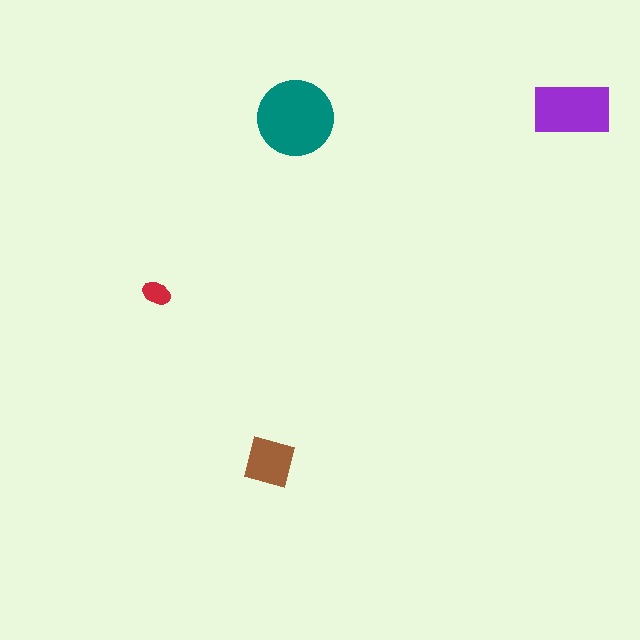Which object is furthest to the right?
The purple rectangle is rightmost.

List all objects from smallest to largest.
The red ellipse, the brown square, the purple rectangle, the teal circle.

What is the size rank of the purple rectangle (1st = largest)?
2nd.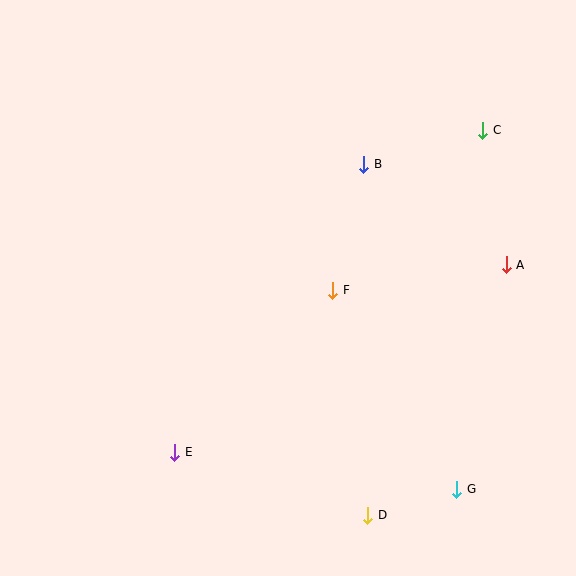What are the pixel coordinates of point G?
Point G is at (457, 489).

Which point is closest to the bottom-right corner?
Point G is closest to the bottom-right corner.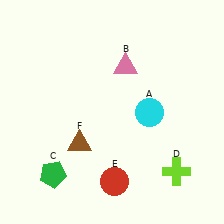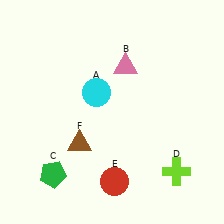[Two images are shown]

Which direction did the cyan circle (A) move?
The cyan circle (A) moved left.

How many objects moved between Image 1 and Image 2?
1 object moved between the two images.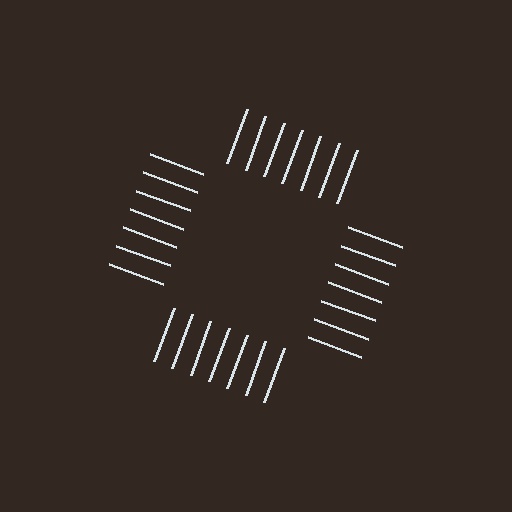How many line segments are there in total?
28 — 7 along each of the 4 edges.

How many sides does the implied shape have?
4 sides — the line-ends trace a square.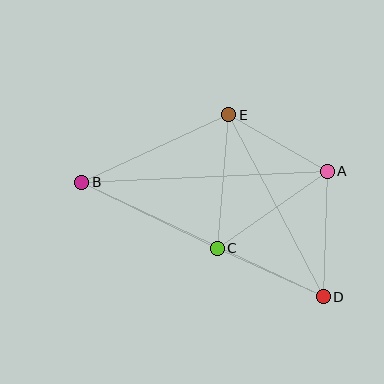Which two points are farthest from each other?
Points B and D are farthest from each other.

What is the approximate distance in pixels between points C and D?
The distance between C and D is approximately 117 pixels.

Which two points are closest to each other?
Points A and E are closest to each other.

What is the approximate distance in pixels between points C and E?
The distance between C and E is approximately 134 pixels.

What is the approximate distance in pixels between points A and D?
The distance between A and D is approximately 126 pixels.